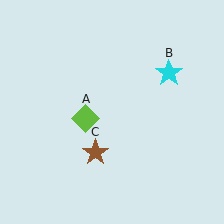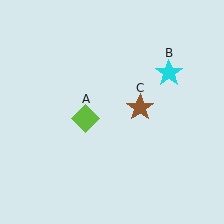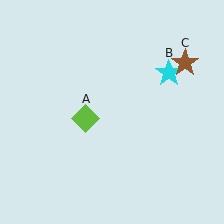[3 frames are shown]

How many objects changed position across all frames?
1 object changed position: brown star (object C).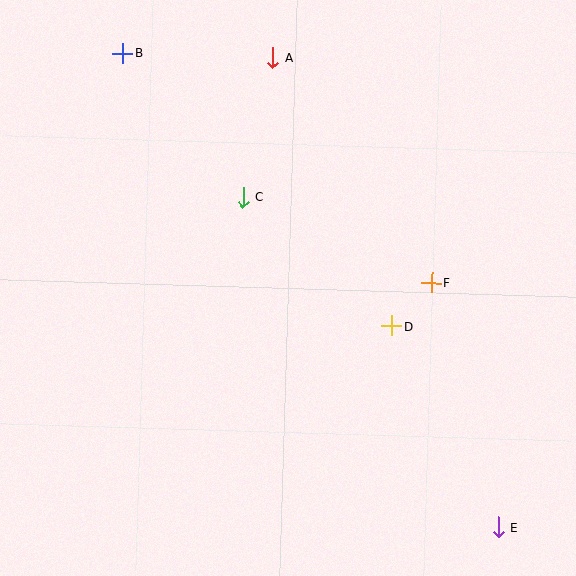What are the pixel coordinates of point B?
Point B is at (123, 53).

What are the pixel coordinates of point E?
Point E is at (498, 527).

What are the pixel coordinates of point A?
Point A is at (273, 58).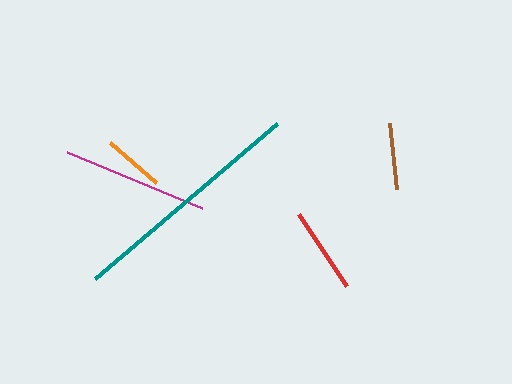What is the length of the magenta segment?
The magenta segment is approximately 146 pixels long.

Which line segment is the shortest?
The orange line is the shortest at approximately 61 pixels.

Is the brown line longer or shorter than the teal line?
The teal line is longer than the brown line.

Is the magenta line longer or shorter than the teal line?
The teal line is longer than the magenta line.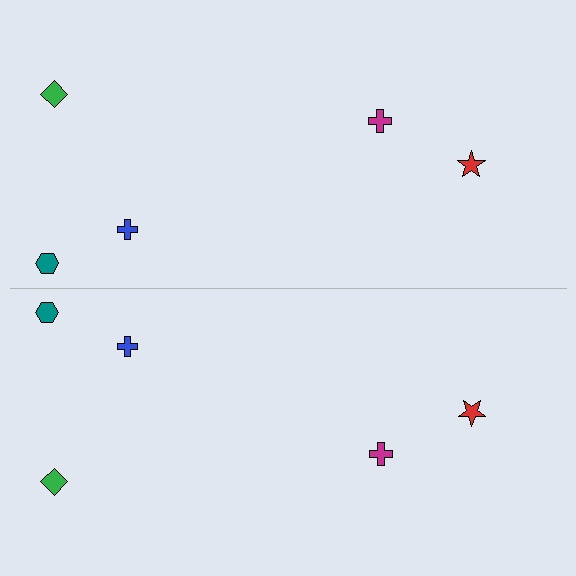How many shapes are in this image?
There are 10 shapes in this image.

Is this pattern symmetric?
Yes, this pattern has bilateral (reflection) symmetry.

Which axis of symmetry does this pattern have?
The pattern has a horizontal axis of symmetry running through the center of the image.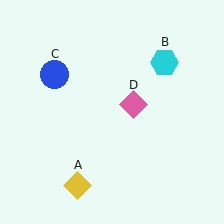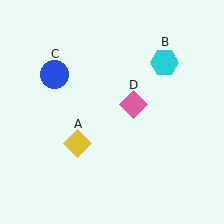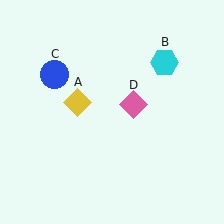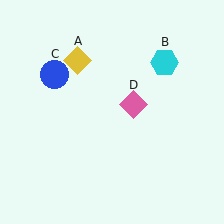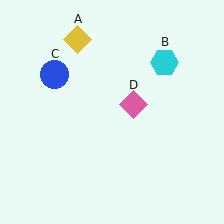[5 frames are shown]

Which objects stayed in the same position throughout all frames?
Cyan hexagon (object B) and blue circle (object C) and pink diamond (object D) remained stationary.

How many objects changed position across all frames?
1 object changed position: yellow diamond (object A).